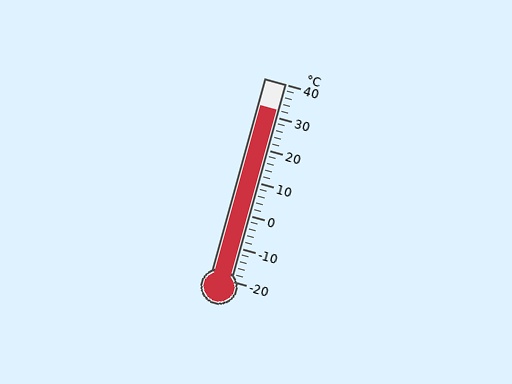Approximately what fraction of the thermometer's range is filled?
The thermometer is filled to approximately 85% of its range.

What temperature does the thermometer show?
The thermometer shows approximately 32°C.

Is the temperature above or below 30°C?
The temperature is above 30°C.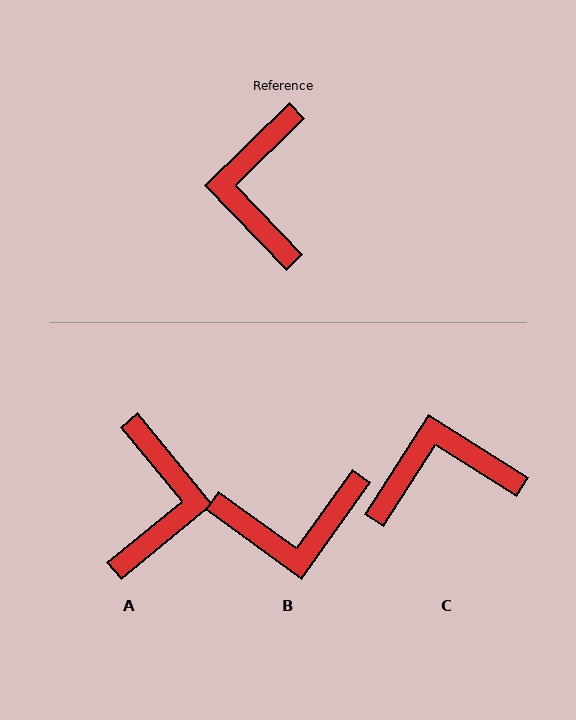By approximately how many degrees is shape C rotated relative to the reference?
Approximately 76 degrees clockwise.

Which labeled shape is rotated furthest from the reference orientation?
A, about 175 degrees away.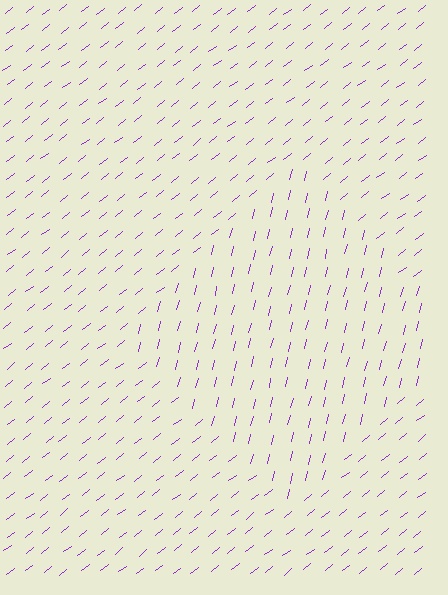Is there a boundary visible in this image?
Yes, there is a texture boundary formed by a change in line orientation.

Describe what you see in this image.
The image is filled with small purple line segments. A diamond region in the image has lines oriented differently from the surrounding lines, creating a visible texture boundary.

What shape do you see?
I see a diamond.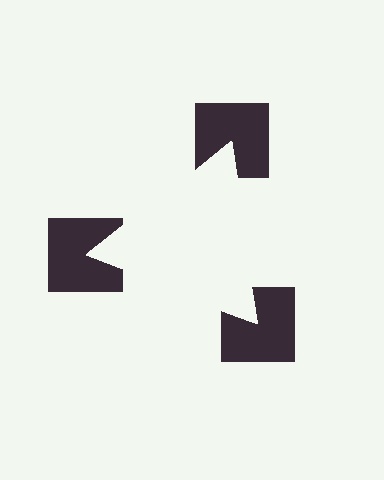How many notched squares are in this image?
There are 3 — one at each vertex of the illusory triangle.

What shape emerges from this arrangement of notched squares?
An illusory triangle — its edges are inferred from the aligned wedge cuts in the notched squares, not physically drawn.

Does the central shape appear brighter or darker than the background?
It typically appears slightly brighter than the background, even though no actual brightness change is drawn.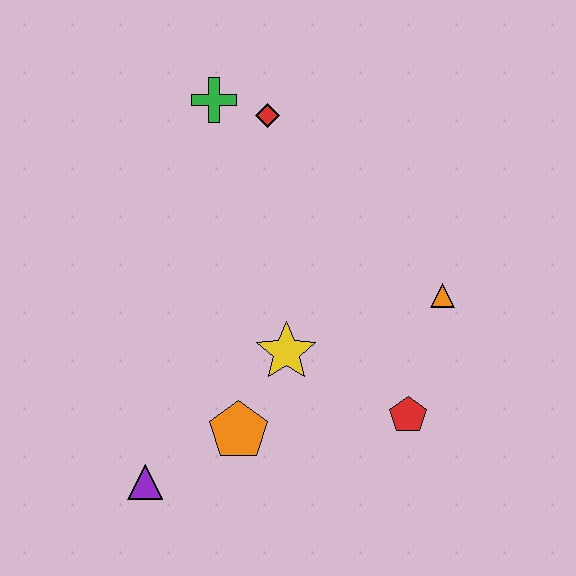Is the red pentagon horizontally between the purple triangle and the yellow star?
No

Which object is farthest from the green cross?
The purple triangle is farthest from the green cross.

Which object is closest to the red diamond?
The green cross is closest to the red diamond.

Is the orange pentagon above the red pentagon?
No